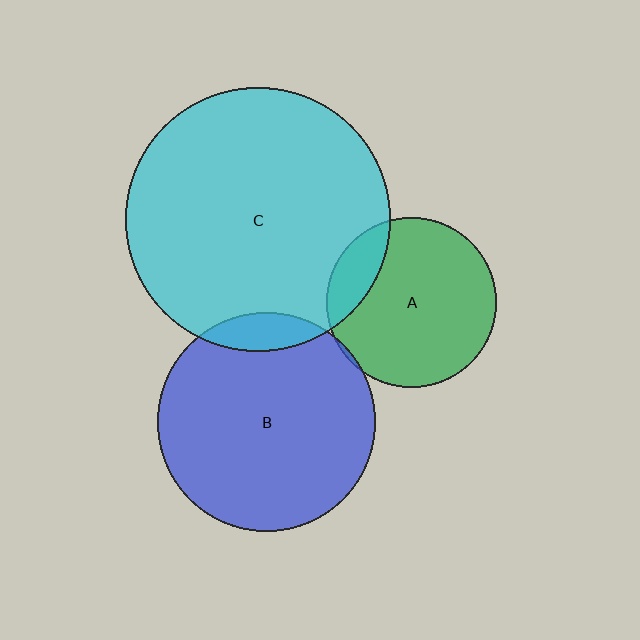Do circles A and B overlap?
Yes.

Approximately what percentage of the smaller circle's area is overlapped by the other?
Approximately 5%.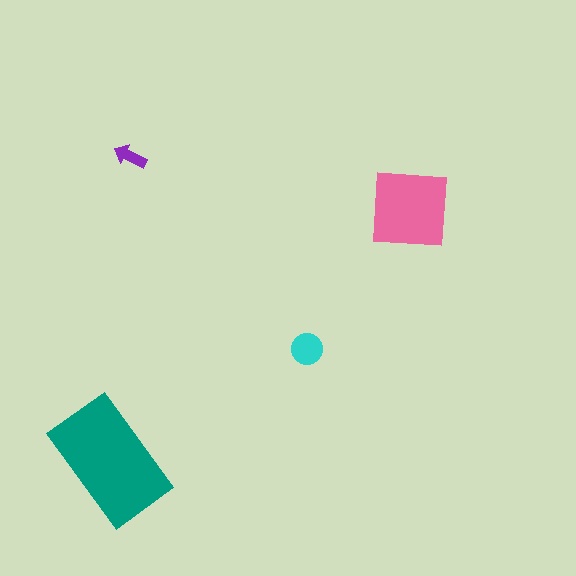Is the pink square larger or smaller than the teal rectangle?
Smaller.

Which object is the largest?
The teal rectangle.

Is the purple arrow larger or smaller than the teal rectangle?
Smaller.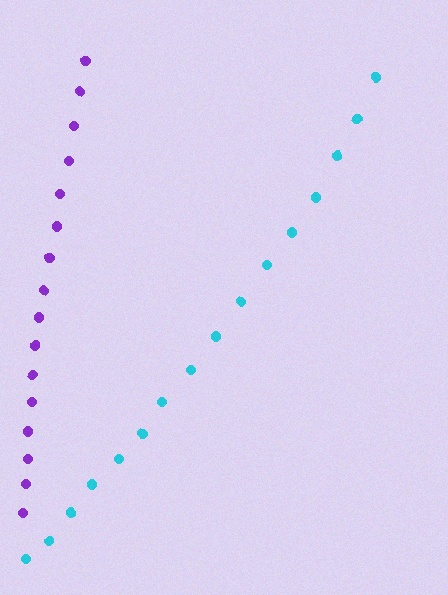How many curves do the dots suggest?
There are 2 distinct paths.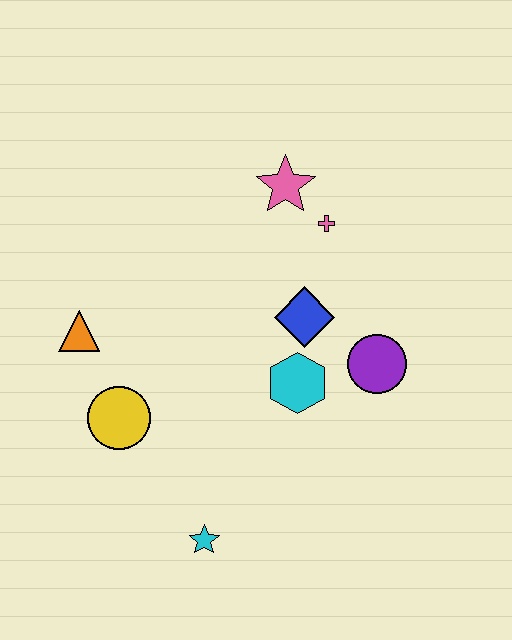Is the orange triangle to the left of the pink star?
Yes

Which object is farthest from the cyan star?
The pink star is farthest from the cyan star.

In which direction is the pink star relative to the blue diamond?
The pink star is above the blue diamond.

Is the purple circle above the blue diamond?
No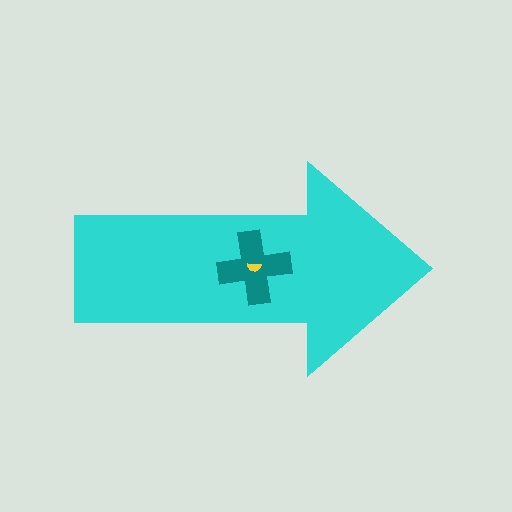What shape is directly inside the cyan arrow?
The teal cross.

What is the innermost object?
The yellow semicircle.